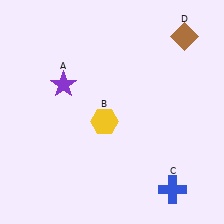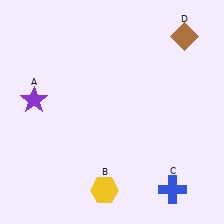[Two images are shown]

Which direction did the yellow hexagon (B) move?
The yellow hexagon (B) moved down.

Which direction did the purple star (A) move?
The purple star (A) moved left.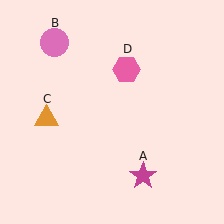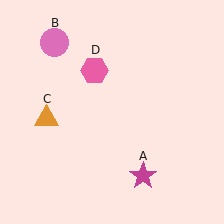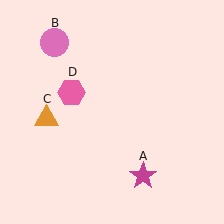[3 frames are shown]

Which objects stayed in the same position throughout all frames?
Magenta star (object A) and pink circle (object B) and orange triangle (object C) remained stationary.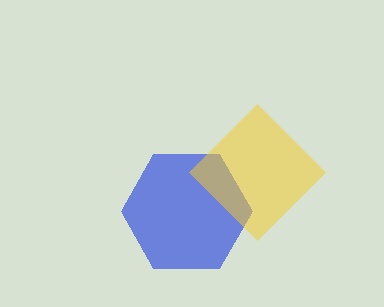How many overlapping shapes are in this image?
There are 2 overlapping shapes in the image.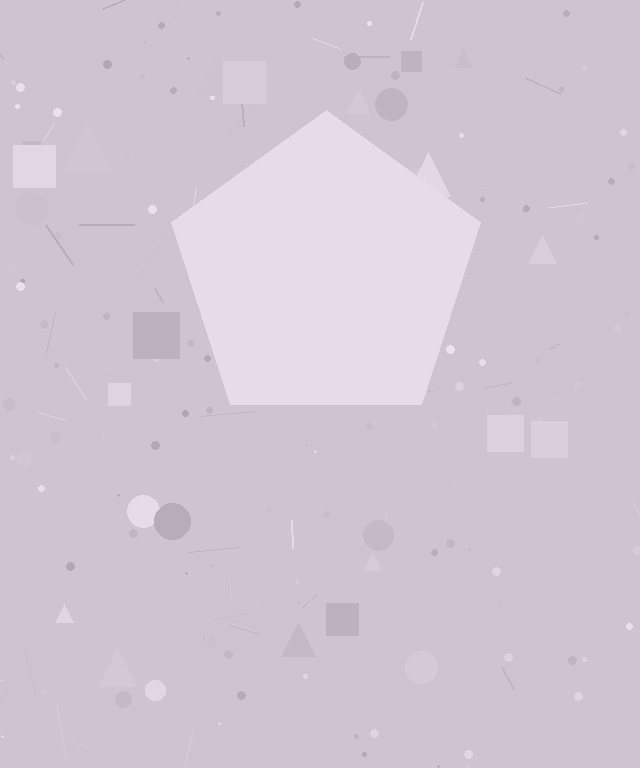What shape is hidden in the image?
A pentagon is hidden in the image.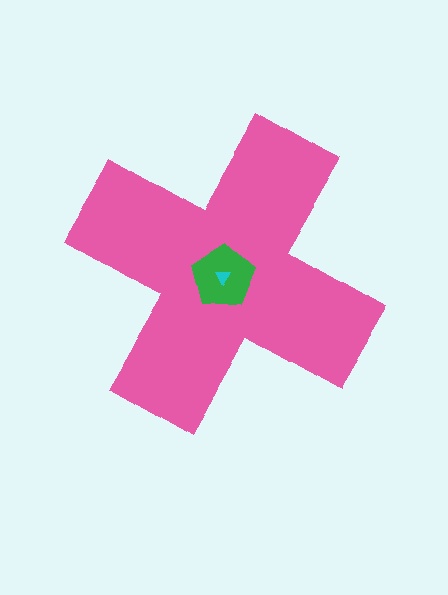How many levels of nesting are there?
3.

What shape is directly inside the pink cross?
The green pentagon.